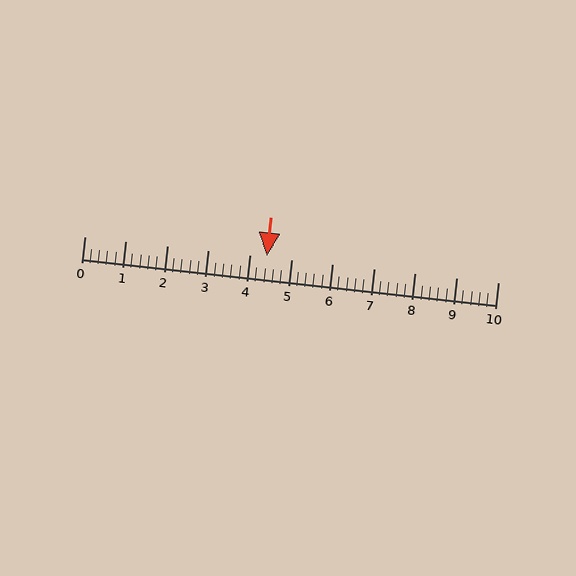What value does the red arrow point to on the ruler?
The red arrow points to approximately 4.4.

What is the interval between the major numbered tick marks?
The major tick marks are spaced 1 units apart.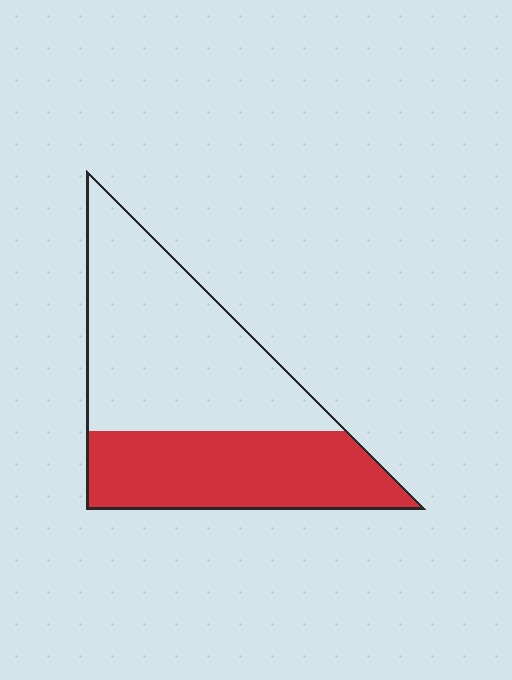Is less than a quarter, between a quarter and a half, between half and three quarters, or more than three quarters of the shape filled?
Between a quarter and a half.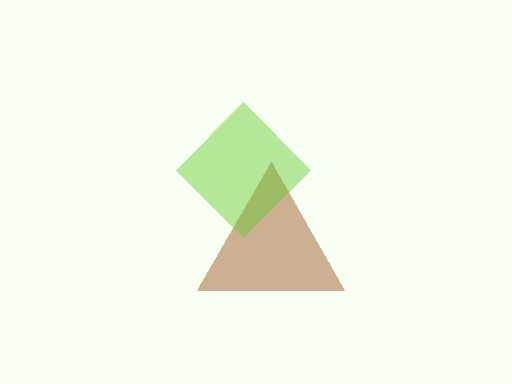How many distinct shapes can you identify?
There are 2 distinct shapes: a brown triangle, a lime diamond.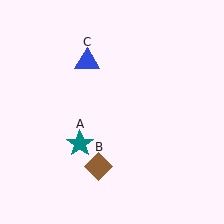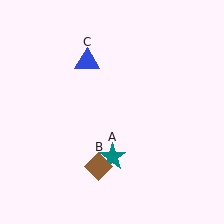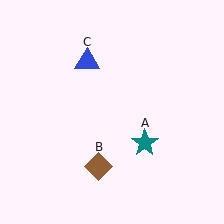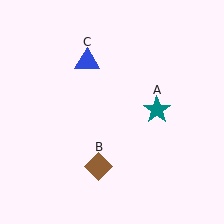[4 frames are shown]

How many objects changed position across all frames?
1 object changed position: teal star (object A).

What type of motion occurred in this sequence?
The teal star (object A) rotated counterclockwise around the center of the scene.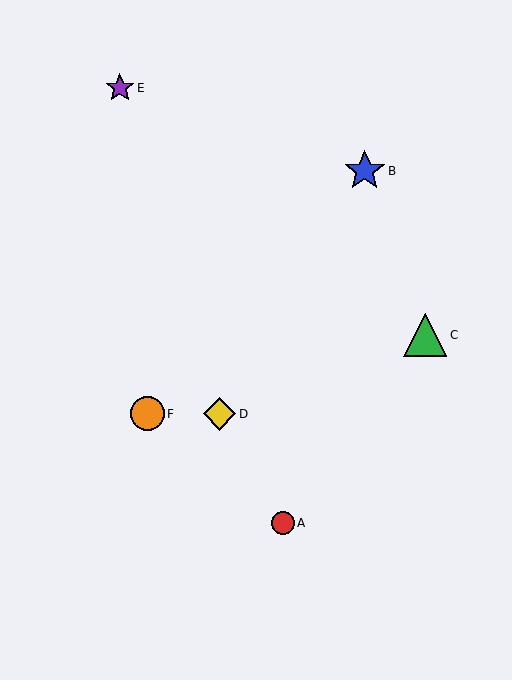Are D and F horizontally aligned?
Yes, both are at y≈414.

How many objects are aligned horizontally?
2 objects (D, F) are aligned horizontally.